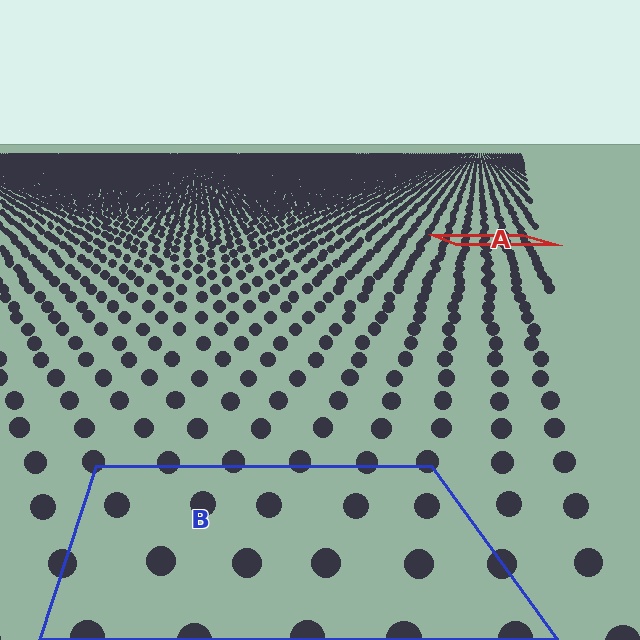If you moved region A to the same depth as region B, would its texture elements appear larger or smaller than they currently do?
They would appear larger. At a closer depth, the same texture elements are projected at a bigger on-screen size.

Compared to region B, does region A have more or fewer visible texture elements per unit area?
Region A has more texture elements per unit area — they are packed more densely because it is farther away.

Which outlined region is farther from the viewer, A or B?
Region A is farther from the viewer — the texture elements inside it appear smaller and more densely packed.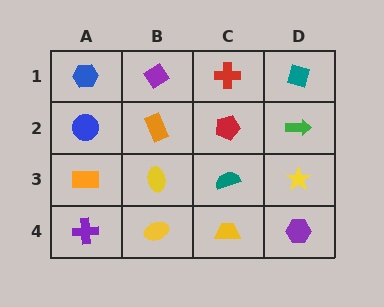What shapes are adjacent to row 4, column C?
A teal semicircle (row 3, column C), a yellow ellipse (row 4, column B), a purple hexagon (row 4, column D).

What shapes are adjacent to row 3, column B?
An orange rectangle (row 2, column B), a yellow ellipse (row 4, column B), an orange rectangle (row 3, column A), a teal semicircle (row 3, column C).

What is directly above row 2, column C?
A red cross.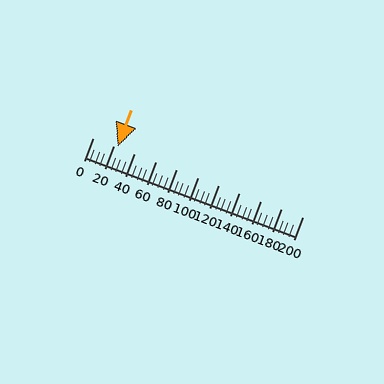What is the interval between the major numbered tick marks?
The major tick marks are spaced 20 units apart.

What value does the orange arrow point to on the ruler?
The orange arrow points to approximately 24.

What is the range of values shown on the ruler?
The ruler shows values from 0 to 200.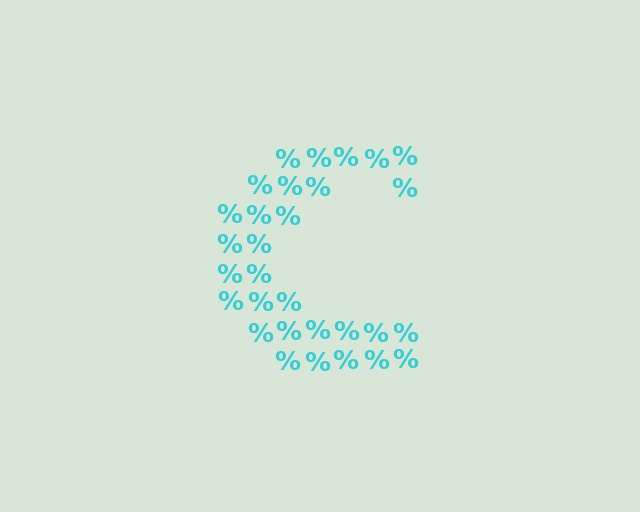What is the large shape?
The large shape is the letter C.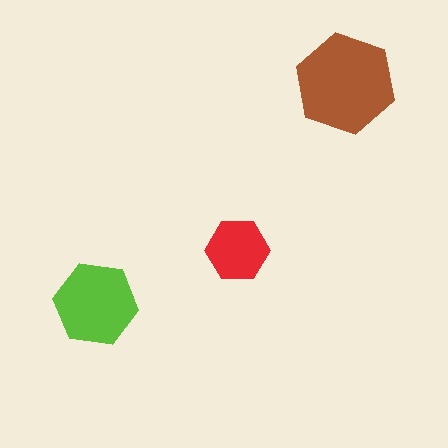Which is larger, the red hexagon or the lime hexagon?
The lime one.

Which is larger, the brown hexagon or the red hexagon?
The brown one.